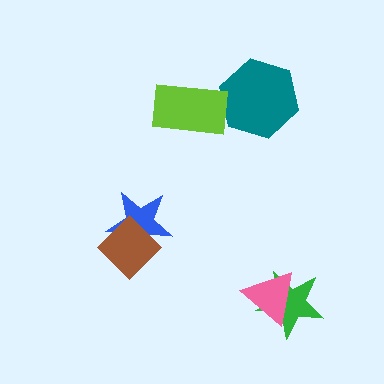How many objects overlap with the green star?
1 object overlaps with the green star.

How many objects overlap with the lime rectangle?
0 objects overlap with the lime rectangle.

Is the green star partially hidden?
Yes, it is partially covered by another shape.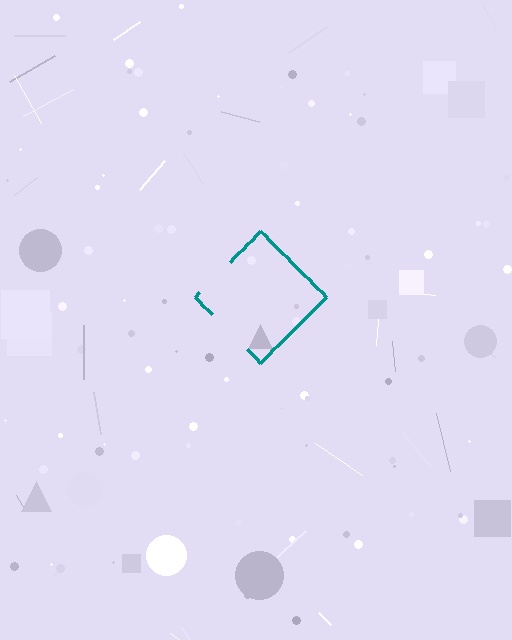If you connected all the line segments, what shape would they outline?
They would outline a diamond.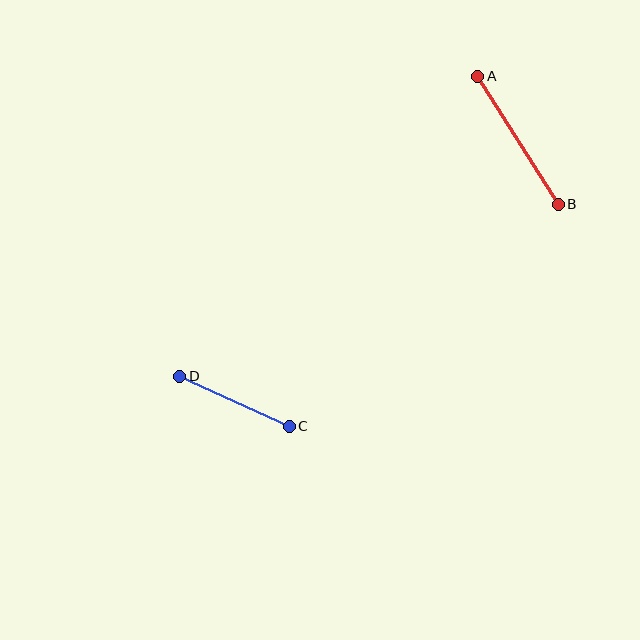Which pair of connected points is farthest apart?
Points A and B are farthest apart.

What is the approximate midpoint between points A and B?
The midpoint is at approximately (518, 140) pixels.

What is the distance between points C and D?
The distance is approximately 120 pixels.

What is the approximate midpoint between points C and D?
The midpoint is at approximately (234, 401) pixels.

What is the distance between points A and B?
The distance is approximately 151 pixels.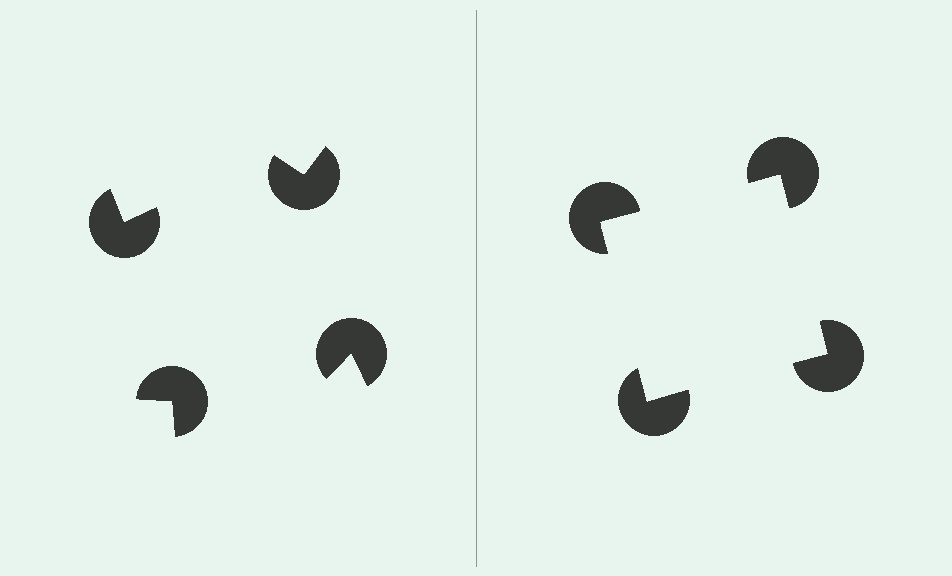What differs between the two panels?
The pac-man discs are positioned identically on both sides; only the wedge orientations differ. On the right they align to a square; on the left they are misaligned.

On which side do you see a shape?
An illusory square appears on the right side. On the left side the wedge cuts are rotated, so no coherent shape forms.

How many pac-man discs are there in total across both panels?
8 — 4 on each side.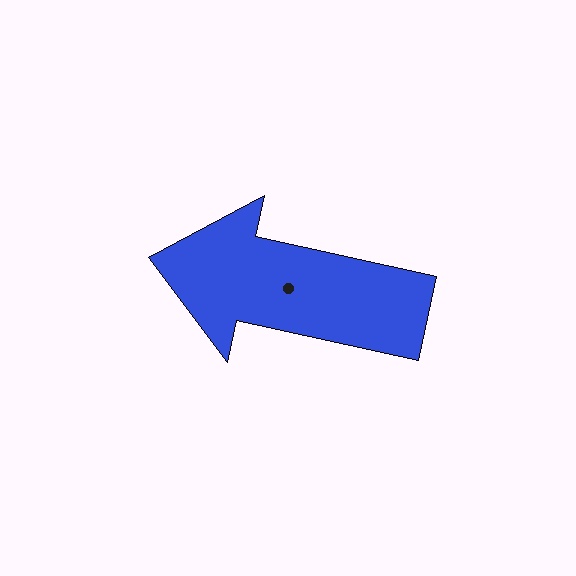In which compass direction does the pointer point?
West.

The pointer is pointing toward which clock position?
Roughly 9 o'clock.